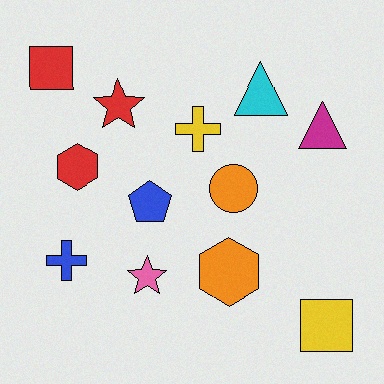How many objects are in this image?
There are 12 objects.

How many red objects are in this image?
There are 3 red objects.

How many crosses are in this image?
There are 2 crosses.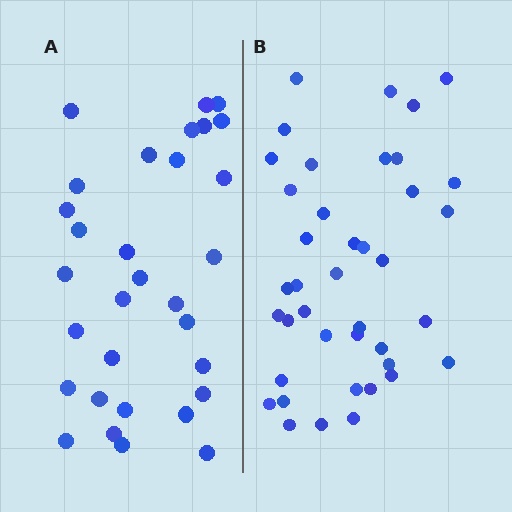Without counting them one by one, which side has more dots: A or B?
Region B (the right region) has more dots.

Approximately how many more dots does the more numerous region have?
Region B has roughly 8 or so more dots than region A.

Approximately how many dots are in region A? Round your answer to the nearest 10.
About 30 dots. (The exact count is 31, which rounds to 30.)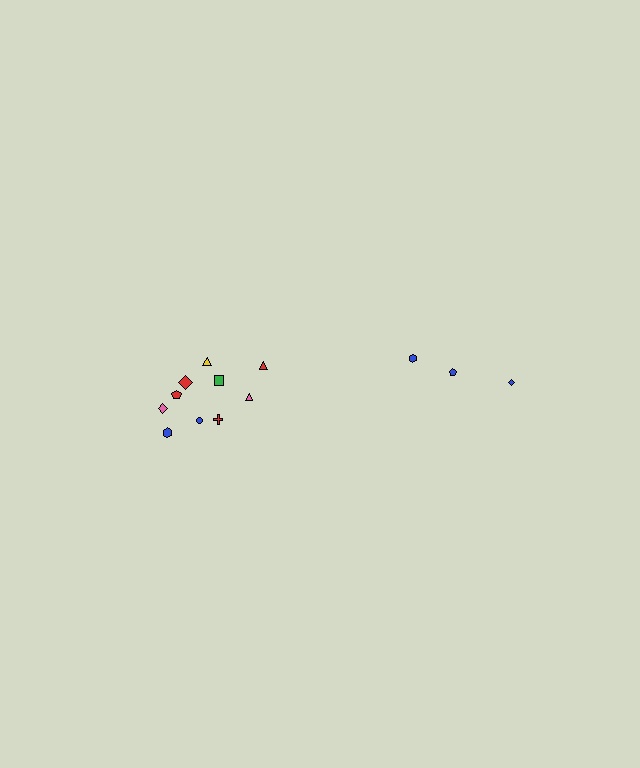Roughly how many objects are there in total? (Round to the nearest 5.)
Roughly 15 objects in total.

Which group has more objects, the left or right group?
The left group.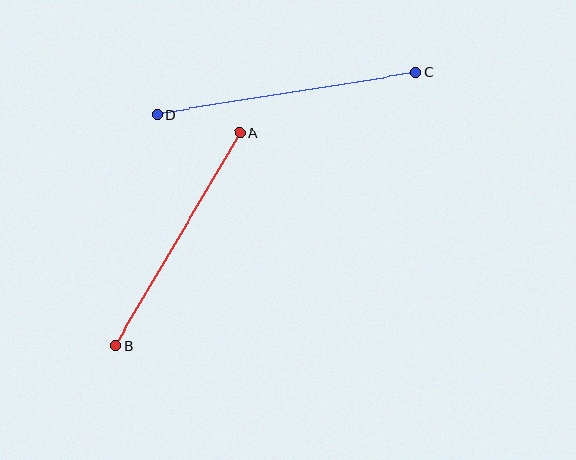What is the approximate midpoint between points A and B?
The midpoint is at approximately (178, 239) pixels.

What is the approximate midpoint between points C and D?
The midpoint is at approximately (287, 94) pixels.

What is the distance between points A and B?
The distance is approximately 247 pixels.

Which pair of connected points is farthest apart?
Points C and D are farthest apart.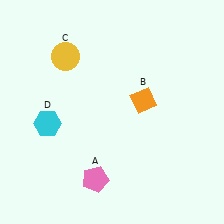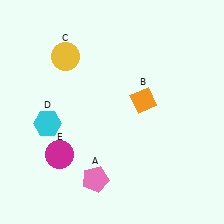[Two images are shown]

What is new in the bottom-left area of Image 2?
A magenta circle (E) was added in the bottom-left area of Image 2.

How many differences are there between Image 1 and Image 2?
There is 1 difference between the two images.